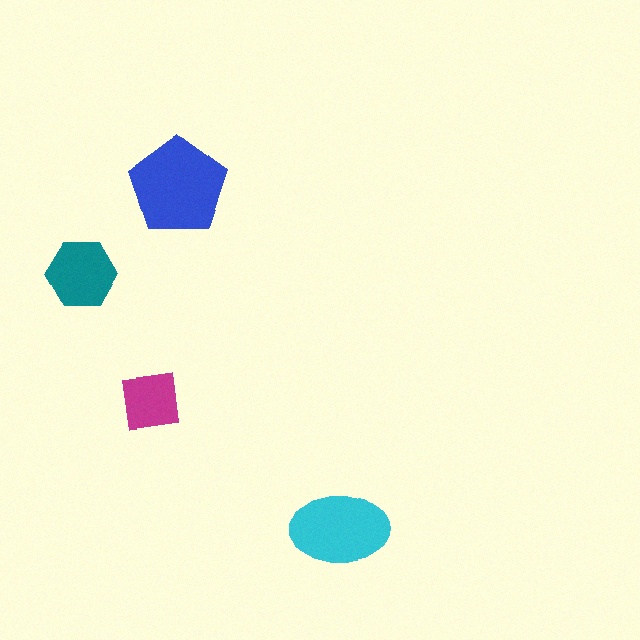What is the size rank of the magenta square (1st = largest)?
4th.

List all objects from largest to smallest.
The blue pentagon, the cyan ellipse, the teal hexagon, the magenta square.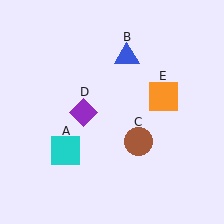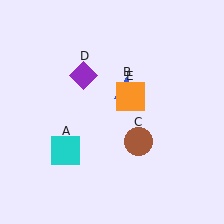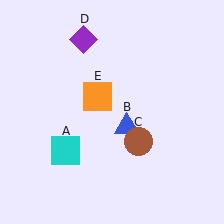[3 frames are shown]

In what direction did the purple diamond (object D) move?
The purple diamond (object D) moved up.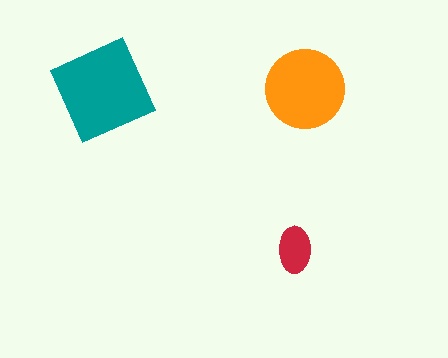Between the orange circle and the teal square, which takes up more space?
The teal square.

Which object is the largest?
The teal square.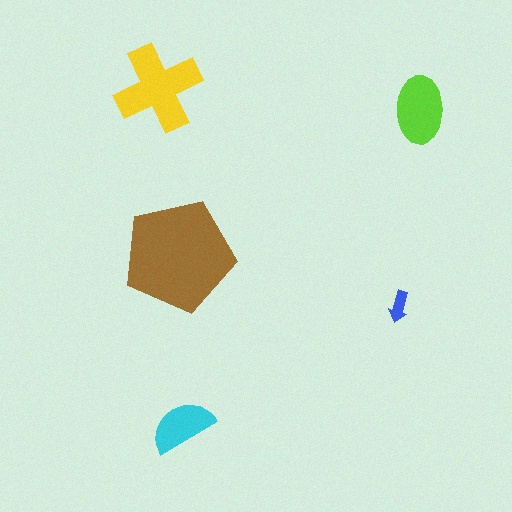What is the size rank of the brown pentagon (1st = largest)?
1st.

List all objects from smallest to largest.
The blue arrow, the cyan semicircle, the lime ellipse, the yellow cross, the brown pentagon.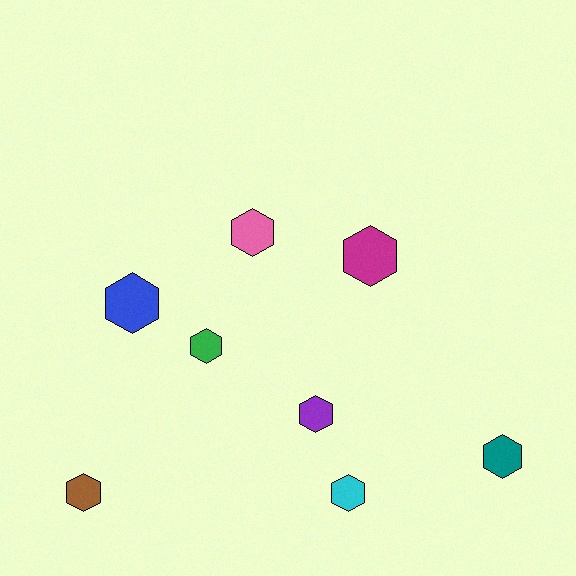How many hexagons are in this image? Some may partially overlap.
There are 8 hexagons.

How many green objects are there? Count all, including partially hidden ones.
There is 1 green object.